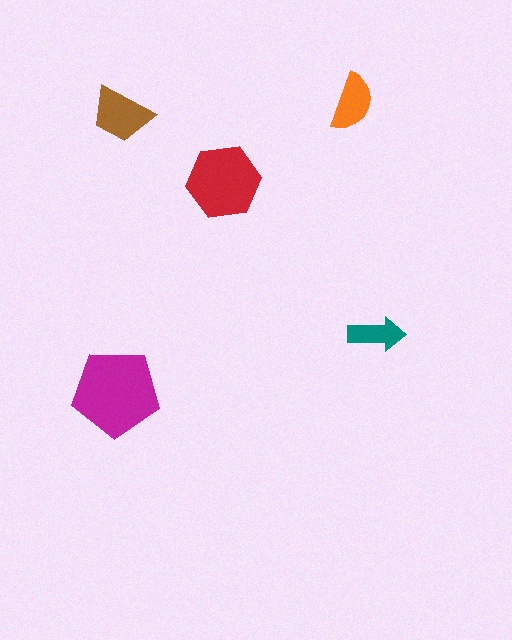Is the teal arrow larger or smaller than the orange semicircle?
Smaller.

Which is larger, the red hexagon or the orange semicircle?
The red hexagon.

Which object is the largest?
The magenta pentagon.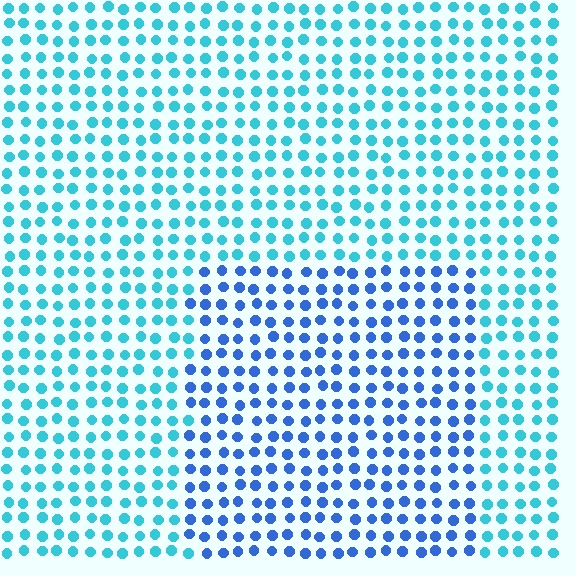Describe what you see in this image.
The image is filled with small cyan elements in a uniform arrangement. A rectangle-shaped region is visible where the elements are tinted to a slightly different hue, forming a subtle color boundary.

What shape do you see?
I see a rectangle.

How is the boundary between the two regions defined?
The boundary is defined purely by a slight shift in hue (about 35 degrees). Spacing, size, and orientation are identical on both sides.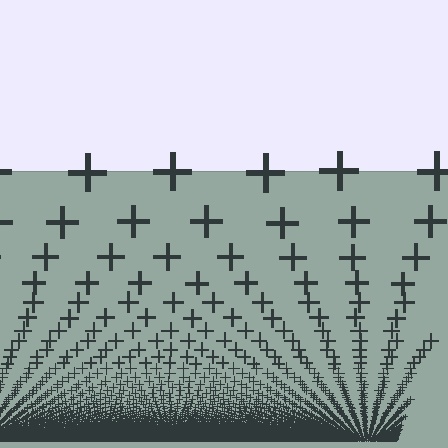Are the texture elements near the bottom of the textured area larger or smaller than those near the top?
Smaller. The gradient is inverted — elements near the bottom are smaller and denser.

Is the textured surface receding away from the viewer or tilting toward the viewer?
The surface appears to tilt toward the viewer. Texture elements get larger and sparser toward the top.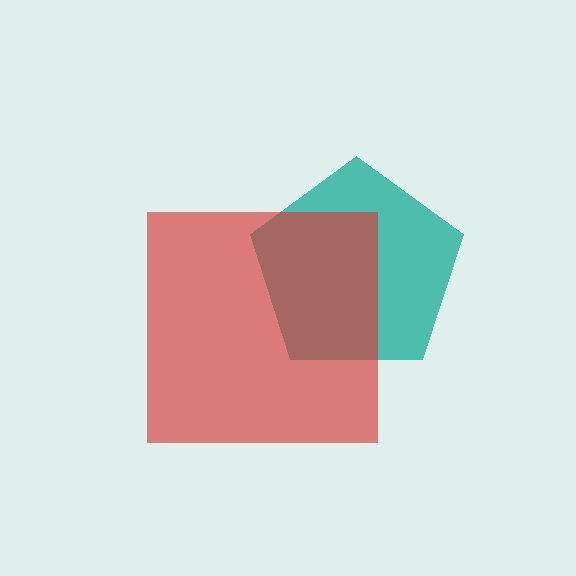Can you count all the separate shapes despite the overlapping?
Yes, there are 2 separate shapes.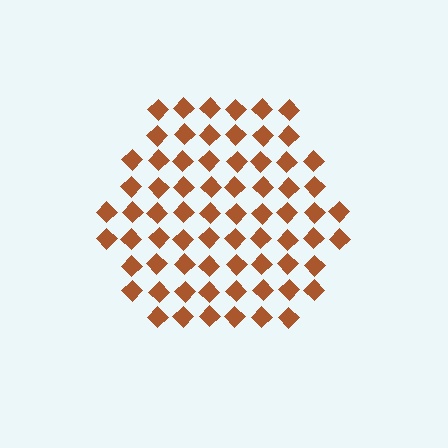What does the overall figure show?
The overall figure shows a hexagon.